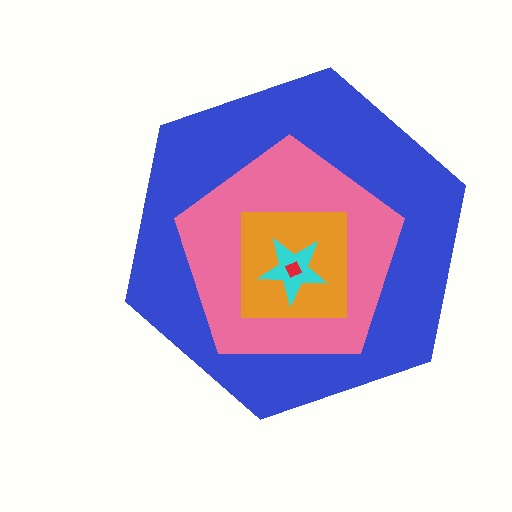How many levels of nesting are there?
5.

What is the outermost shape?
The blue hexagon.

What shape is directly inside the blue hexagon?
The pink pentagon.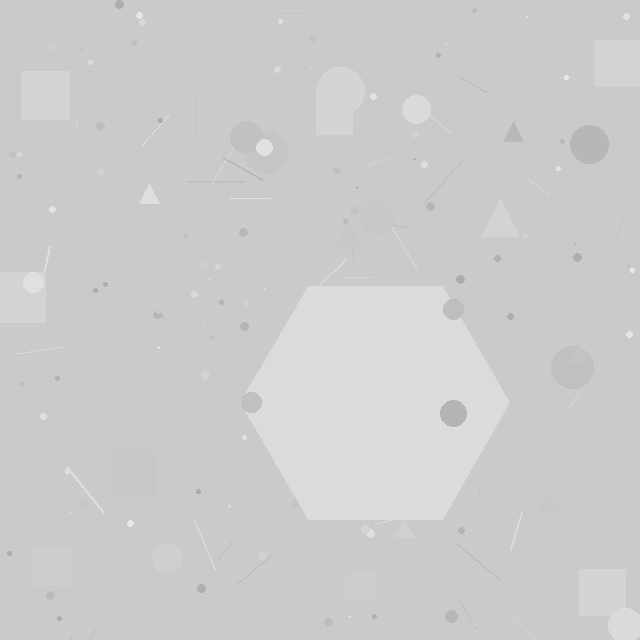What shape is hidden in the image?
A hexagon is hidden in the image.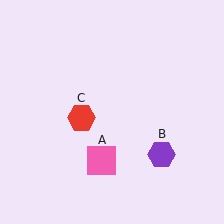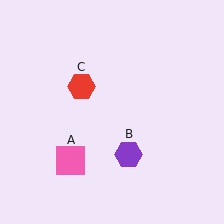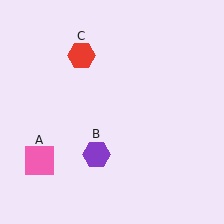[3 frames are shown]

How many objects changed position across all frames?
3 objects changed position: pink square (object A), purple hexagon (object B), red hexagon (object C).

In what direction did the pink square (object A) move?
The pink square (object A) moved left.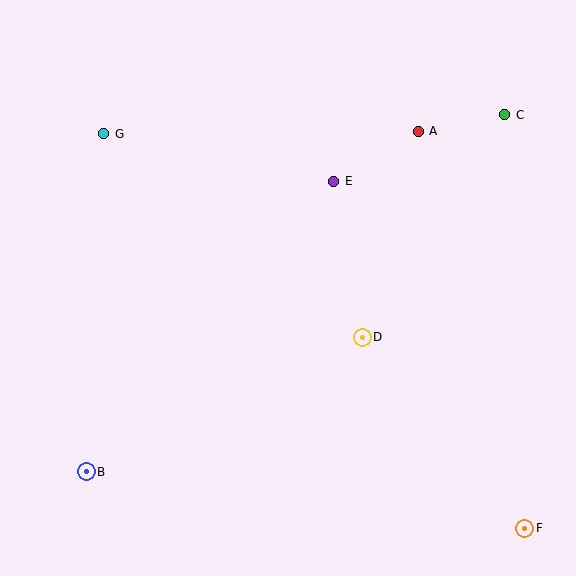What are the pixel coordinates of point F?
Point F is at (525, 528).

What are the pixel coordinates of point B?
Point B is at (86, 472).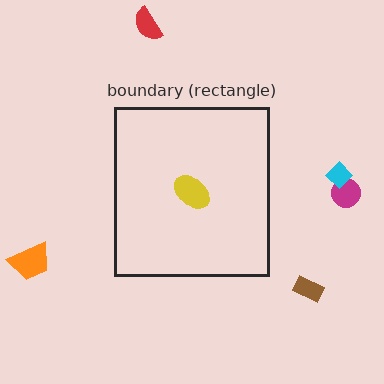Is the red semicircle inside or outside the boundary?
Outside.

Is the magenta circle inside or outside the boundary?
Outside.